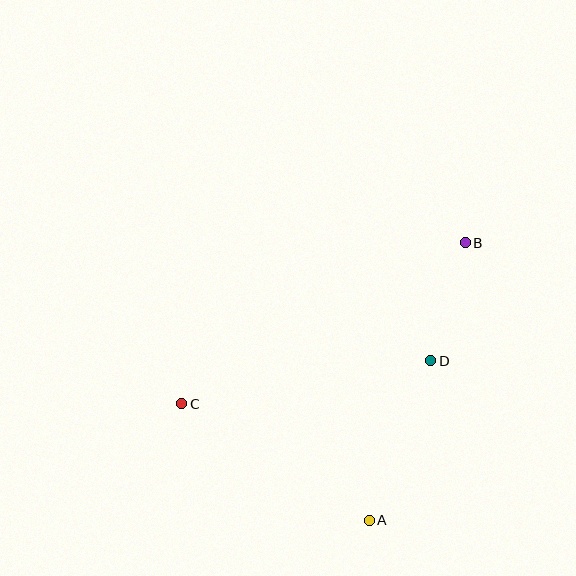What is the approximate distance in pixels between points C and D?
The distance between C and D is approximately 252 pixels.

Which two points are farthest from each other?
Points B and C are farthest from each other.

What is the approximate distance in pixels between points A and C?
The distance between A and C is approximately 220 pixels.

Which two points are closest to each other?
Points B and D are closest to each other.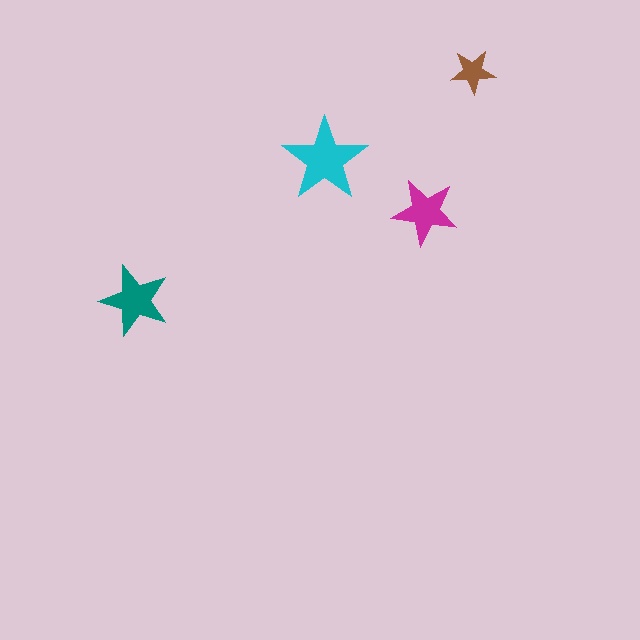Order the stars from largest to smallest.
the cyan one, the teal one, the magenta one, the brown one.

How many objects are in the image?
There are 4 objects in the image.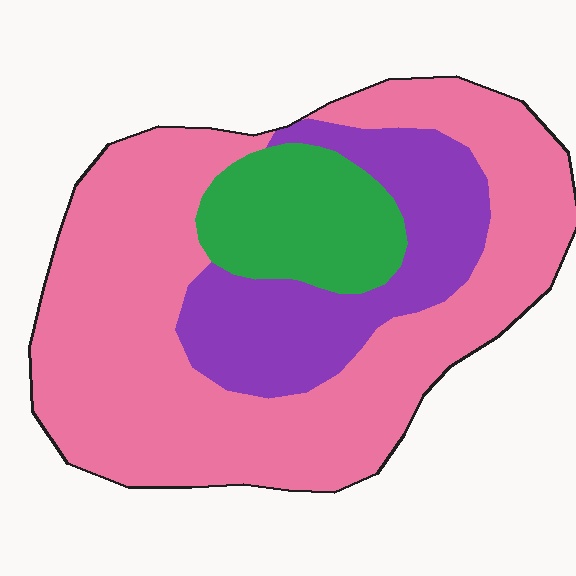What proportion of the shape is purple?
Purple takes up about one quarter (1/4) of the shape.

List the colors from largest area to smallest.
From largest to smallest: pink, purple, green.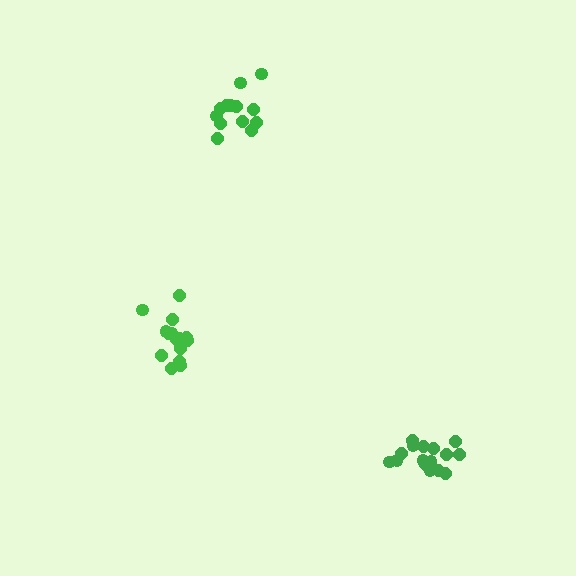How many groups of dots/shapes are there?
There are 3 groups.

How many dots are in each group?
Group 1: 13 dots, Group 2: 15 dots, Group 3: 16 dots (44 total).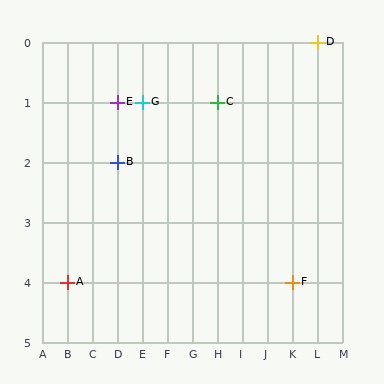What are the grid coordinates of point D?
Point D is at grid coordinates (L, 0).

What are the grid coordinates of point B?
Point B is at grid coordinates (D, 2).